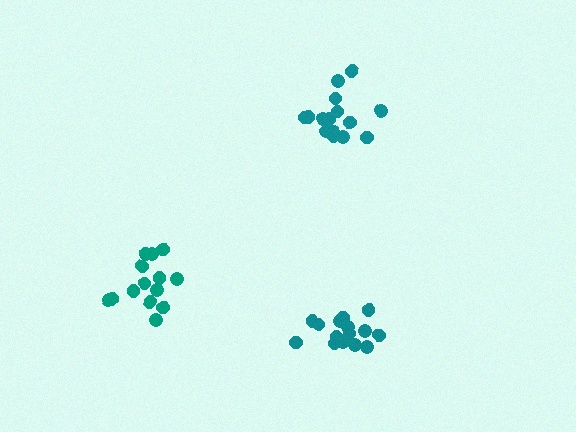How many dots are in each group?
Group 1: 15 dots, Group 2: 14 dots, Group 3: 15 dots (44 total).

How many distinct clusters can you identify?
There are 3 distinct clusters.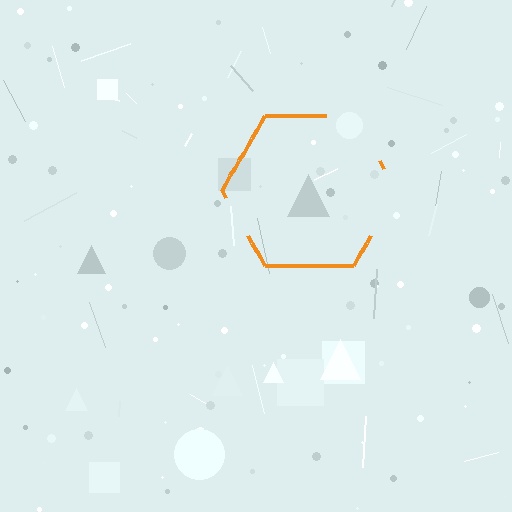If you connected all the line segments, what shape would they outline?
They would outline a hexagon.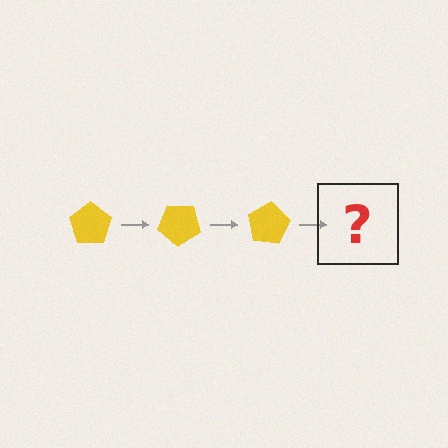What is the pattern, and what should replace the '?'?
The pattern is that the pentagon rotates 40 degrees each step. The '?' should be a yellow pentagon rotated 120 degrees.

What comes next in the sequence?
The next element should be a yellow pentagon rotated 120 degrees.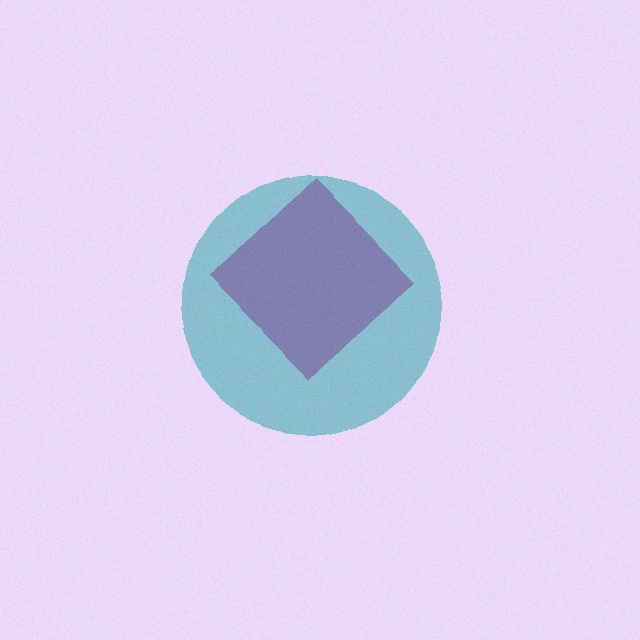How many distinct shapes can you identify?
There are 2 distinct shapes: a magenta diamond, a teal circle.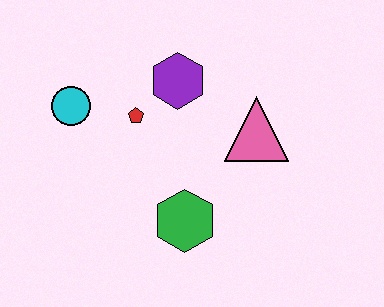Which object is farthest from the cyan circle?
The pink triangle is farthest from the cyan circle.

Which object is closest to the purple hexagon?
The red pentagon is closest to the purple hexagon.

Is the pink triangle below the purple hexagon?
Yes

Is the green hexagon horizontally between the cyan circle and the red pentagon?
No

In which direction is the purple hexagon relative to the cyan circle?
The purple hexagon is to the right of the cyan circle.